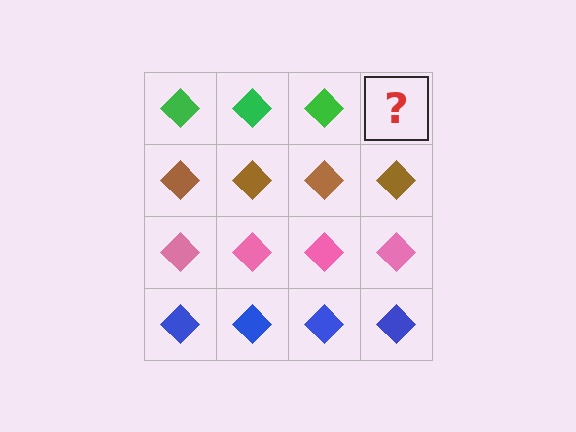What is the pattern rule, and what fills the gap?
The rule is that each row has a consistent color. The gap should be filled with a green diamond.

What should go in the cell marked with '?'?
The missing cell should contain a green diamond.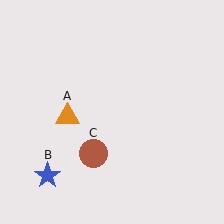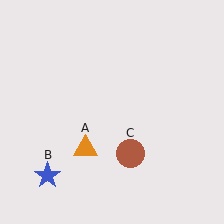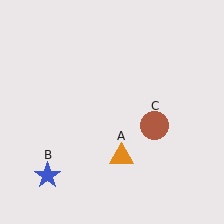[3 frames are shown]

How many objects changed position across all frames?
2 objects changed position: orange triangle (object A), brown circle (object C).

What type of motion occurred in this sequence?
The orange triangle (object A), brown circle (object C) rotated counterclockwise around the center of the scene.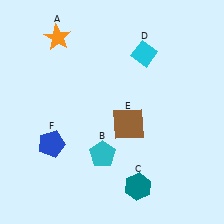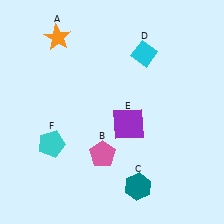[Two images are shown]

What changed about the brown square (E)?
In Image 1, E is brown. In Image 2, it changed to purple.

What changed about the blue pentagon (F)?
In Image 1, F is blue. In Image 2, it changed to cyan.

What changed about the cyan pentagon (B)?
In Image 1, B is cyan. In Image 2, it changed to pink.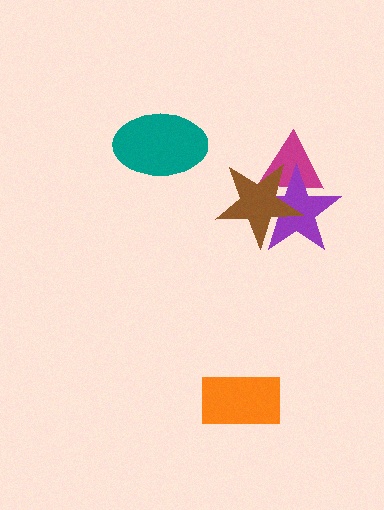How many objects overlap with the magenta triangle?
2 objects overlap with the magenta triangle.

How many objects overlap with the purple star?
2 objects overlap with the purple star.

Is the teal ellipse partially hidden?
No, no other shape covers it.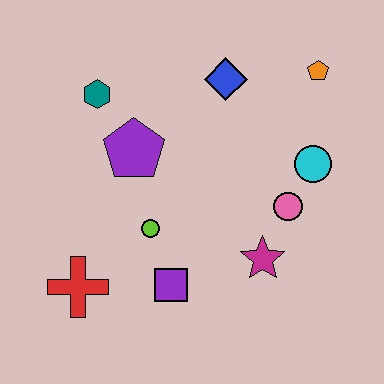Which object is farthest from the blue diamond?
The red cross is farthest from the blue diamond.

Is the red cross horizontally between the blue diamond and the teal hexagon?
No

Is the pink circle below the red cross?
No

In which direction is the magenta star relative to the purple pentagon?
The magenta star is to the right of the purple pentagon.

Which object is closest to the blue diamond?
The orange pentagon is closest to the blue diamond.